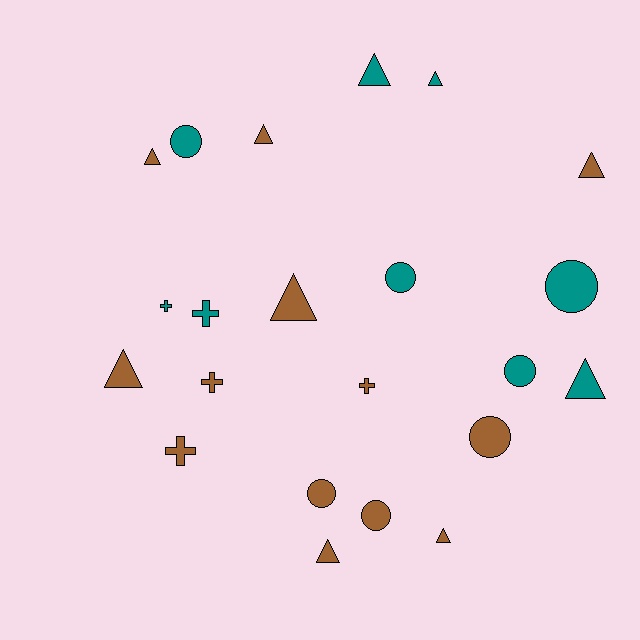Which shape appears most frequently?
Triangle, with 10 objects.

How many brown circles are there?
There are 3 brown circles.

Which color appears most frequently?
Brown, with 13 objects.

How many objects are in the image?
There are 22 objects.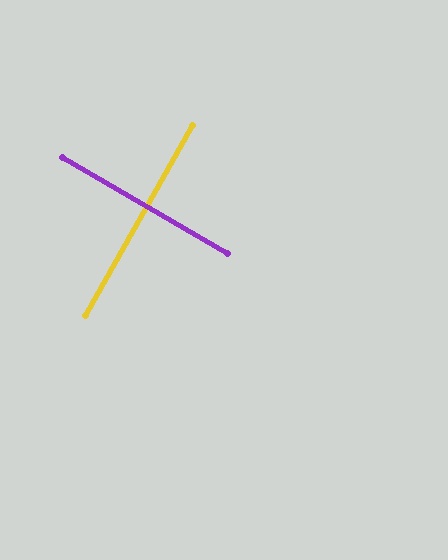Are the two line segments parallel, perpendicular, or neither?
Perpendicular — they meet at approximately 89°.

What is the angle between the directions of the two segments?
Approximately 89 degrees.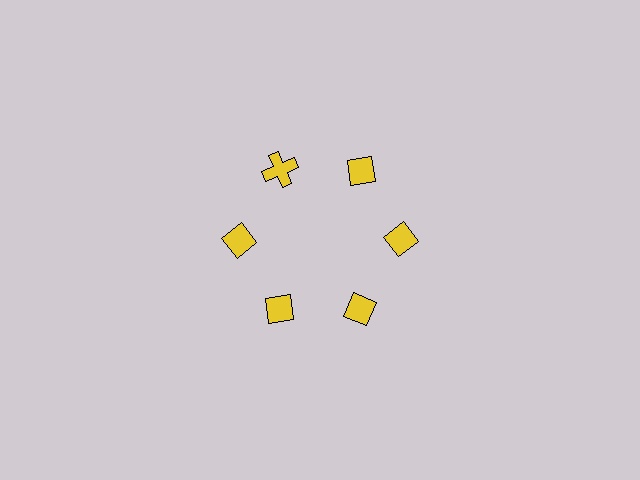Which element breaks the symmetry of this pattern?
The yellow cross at roughly the 11 o'clock position breaks the symmetry. All other shapes are yellow diamonds.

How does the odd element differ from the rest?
It has a different shape: cross instead of diamond.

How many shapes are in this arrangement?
There are 6 shapes arranged in a ring pattern.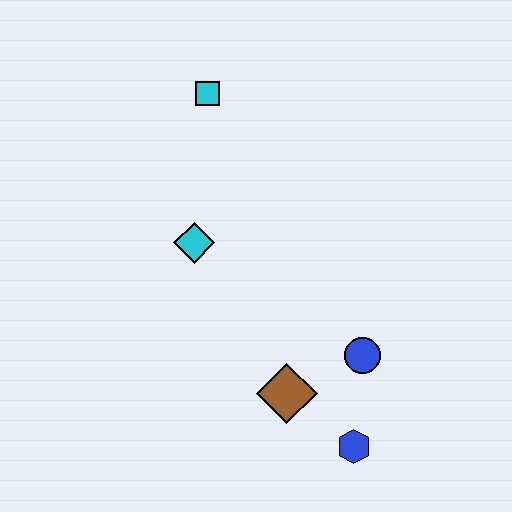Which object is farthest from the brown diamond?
The cyan square is farthest from the brown diamond.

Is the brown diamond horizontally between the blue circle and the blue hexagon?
No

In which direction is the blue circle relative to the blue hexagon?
The blue circle is above the blue hexagon.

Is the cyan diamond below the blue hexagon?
No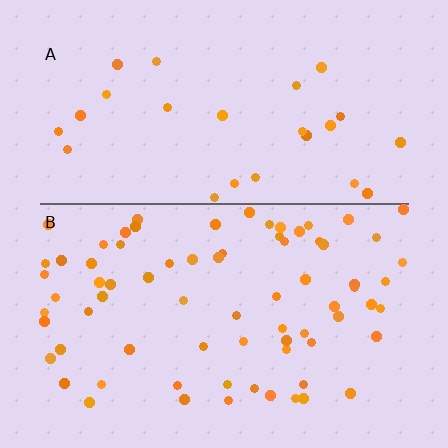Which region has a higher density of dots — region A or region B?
B (the bottom).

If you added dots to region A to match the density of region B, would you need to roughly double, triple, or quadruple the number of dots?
Approximately triple.